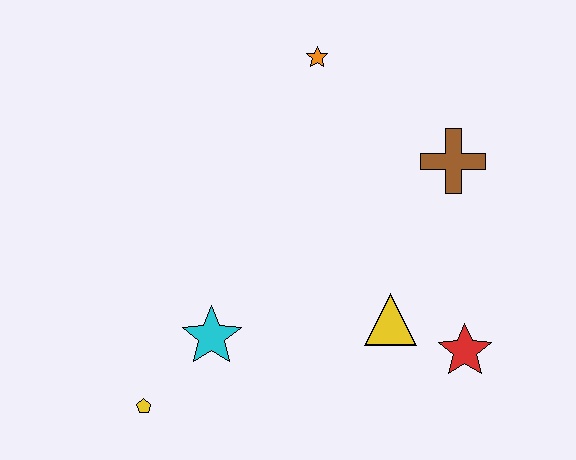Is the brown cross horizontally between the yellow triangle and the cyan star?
No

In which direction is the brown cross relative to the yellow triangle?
The brown cross is above the yellow triangle.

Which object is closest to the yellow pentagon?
The cyan star is closest to the yellow pentagon.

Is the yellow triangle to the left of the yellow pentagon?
No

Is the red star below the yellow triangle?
Yes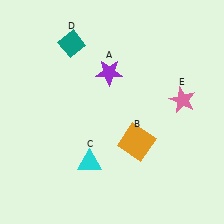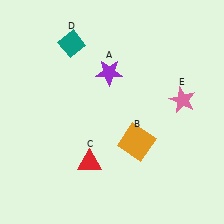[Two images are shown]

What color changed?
The triangle (C) changed from cyan in Image 1 to red in Image 2.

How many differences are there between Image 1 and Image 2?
There is 1 difference between the two images.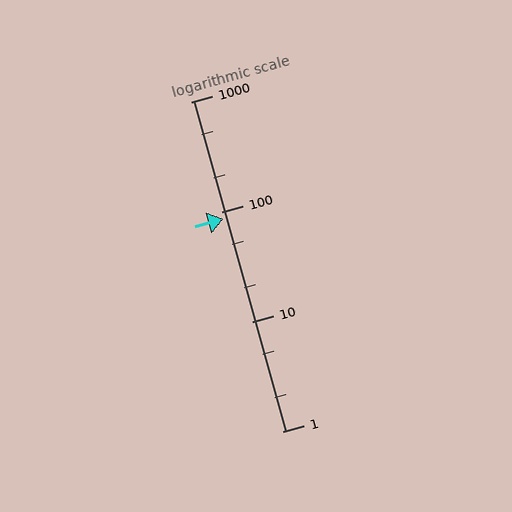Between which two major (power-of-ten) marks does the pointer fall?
The pointer is between 10 and 100.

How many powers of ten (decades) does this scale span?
The scale spans 3 decades, from 1 to 1000.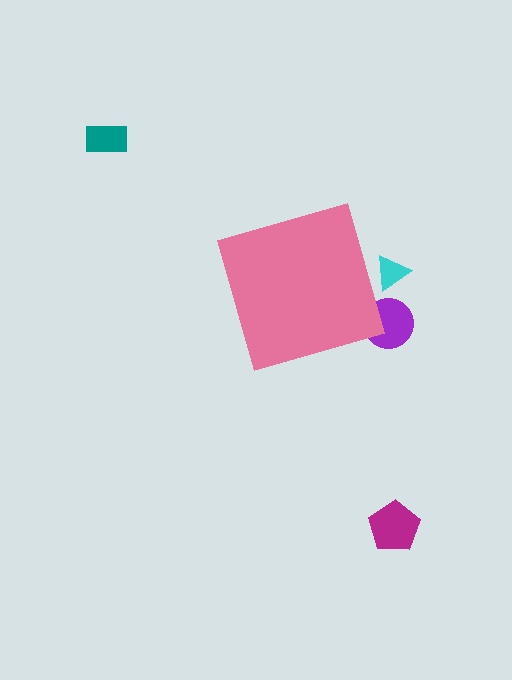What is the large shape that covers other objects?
A pink diamond.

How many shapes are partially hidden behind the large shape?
2 shapes are partially hidden.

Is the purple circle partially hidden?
Yes, the purple circle is partially hidden behind the pink diamond.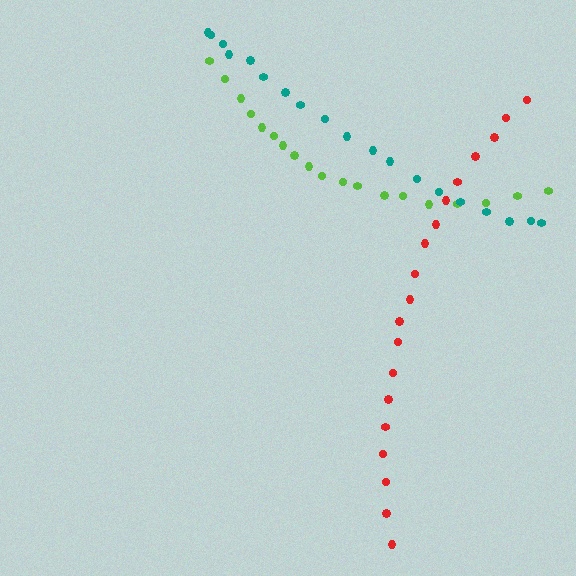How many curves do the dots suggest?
There are 3 distinct paths.